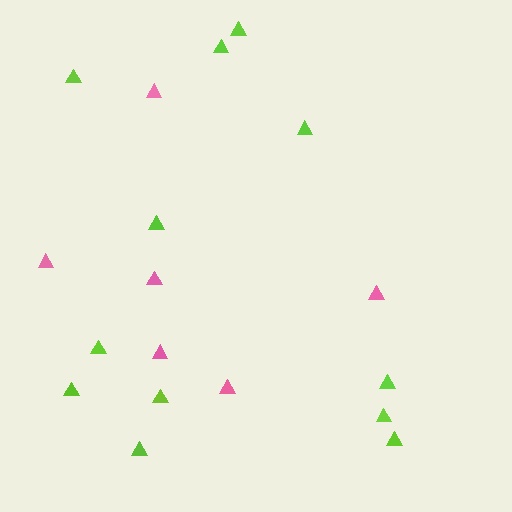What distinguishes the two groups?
There are 2 groups: one group of pink triangles (6) and one group of lime triangles (12).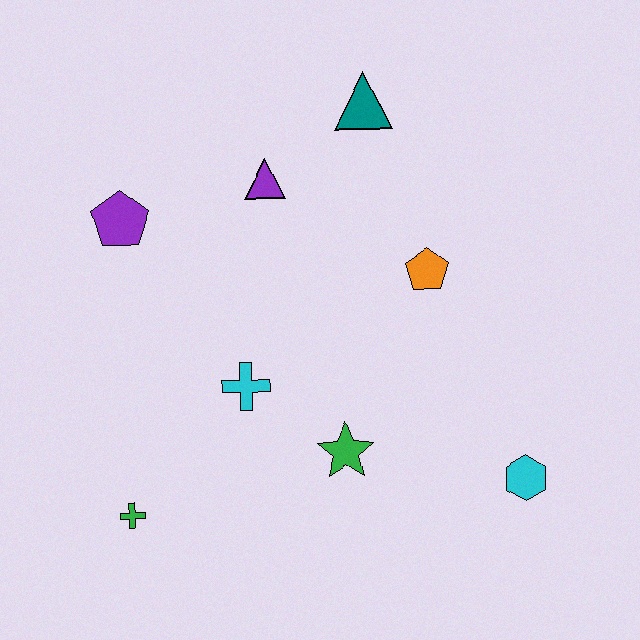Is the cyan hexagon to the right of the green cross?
Yes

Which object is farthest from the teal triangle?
The green cross is farthest from the teal triangle.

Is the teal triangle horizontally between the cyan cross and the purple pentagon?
No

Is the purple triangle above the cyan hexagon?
Yes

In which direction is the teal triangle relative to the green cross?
The teal triangle is above the green cross.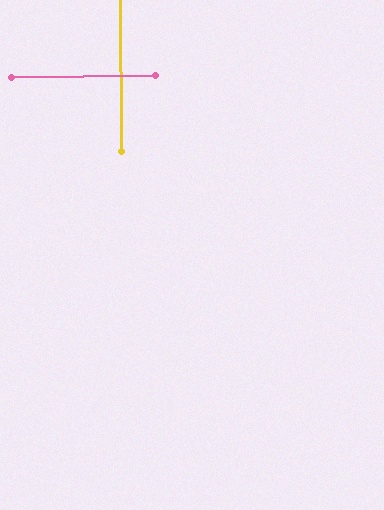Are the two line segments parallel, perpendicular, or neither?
Perpendicular — they meet at approximately 89°.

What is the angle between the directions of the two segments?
Approximately 89 degrees.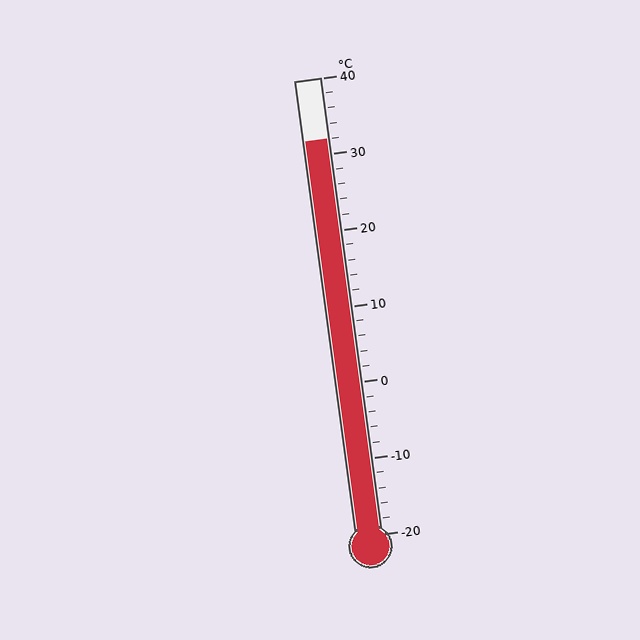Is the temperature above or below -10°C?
The temperature is above -10°C.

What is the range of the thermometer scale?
The thermometer scale ranges from -20°C to 40°C.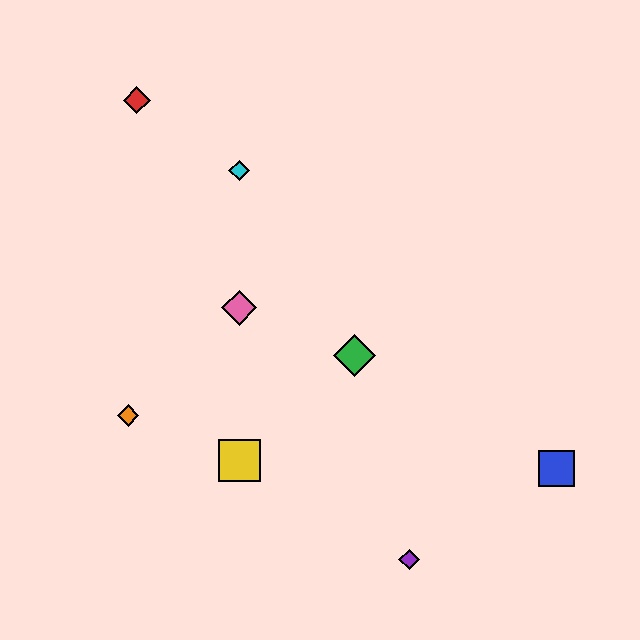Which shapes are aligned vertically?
The yellow square, the cyan diamond, the pink diamond are aligned vertically.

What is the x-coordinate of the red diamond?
The red diamond is at x≈137.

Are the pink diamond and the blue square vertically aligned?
No, the pink diamond is at x≈239 and the blue square is at x≈557.